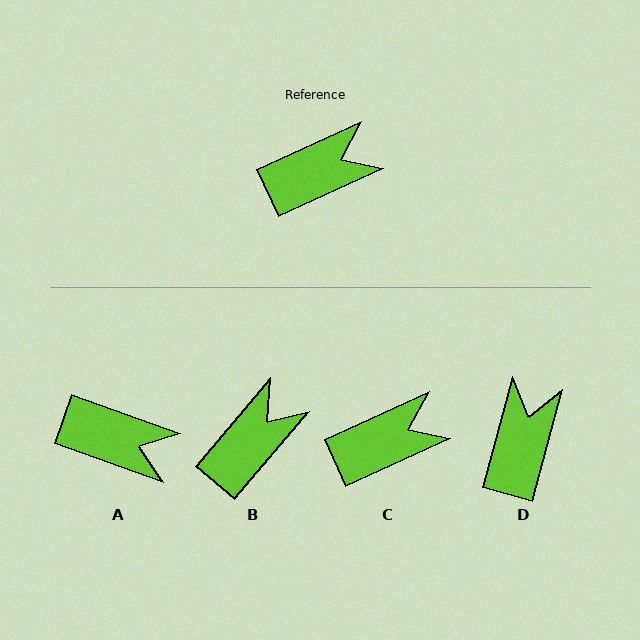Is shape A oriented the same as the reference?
No, it is off by about 44 degrees.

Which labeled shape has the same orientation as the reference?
C.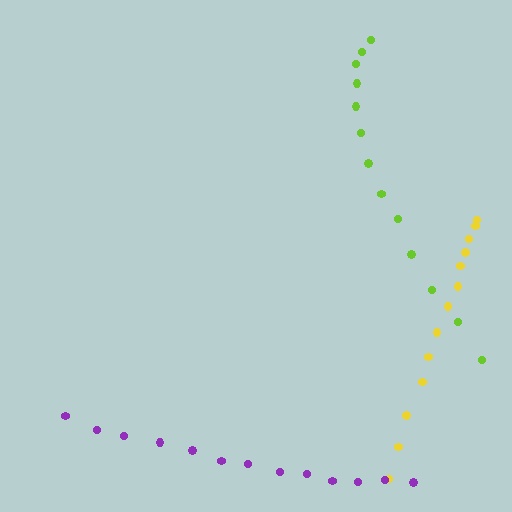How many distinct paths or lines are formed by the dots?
There are 3 distinct paths.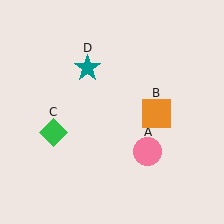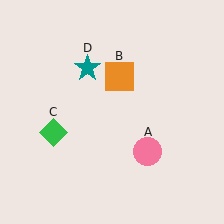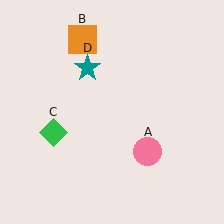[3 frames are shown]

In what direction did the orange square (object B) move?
The orange square (object B) moved up and to the left.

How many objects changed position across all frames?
1 object changed position: orange square (object B).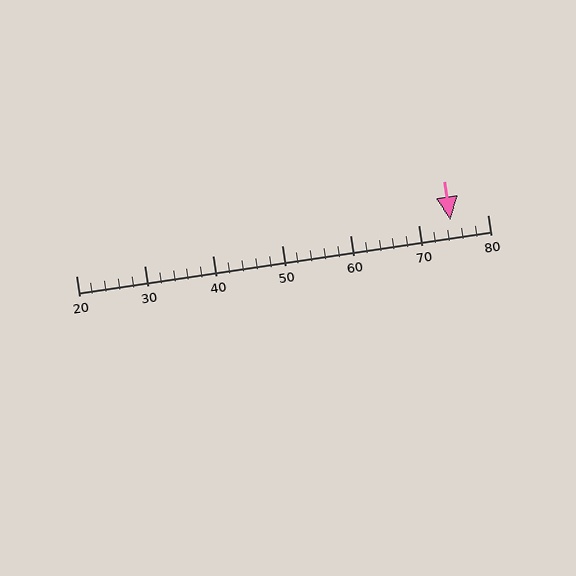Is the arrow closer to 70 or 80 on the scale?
The arrow is closer to 70.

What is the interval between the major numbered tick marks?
The major tick marks are spaced 10 units apart.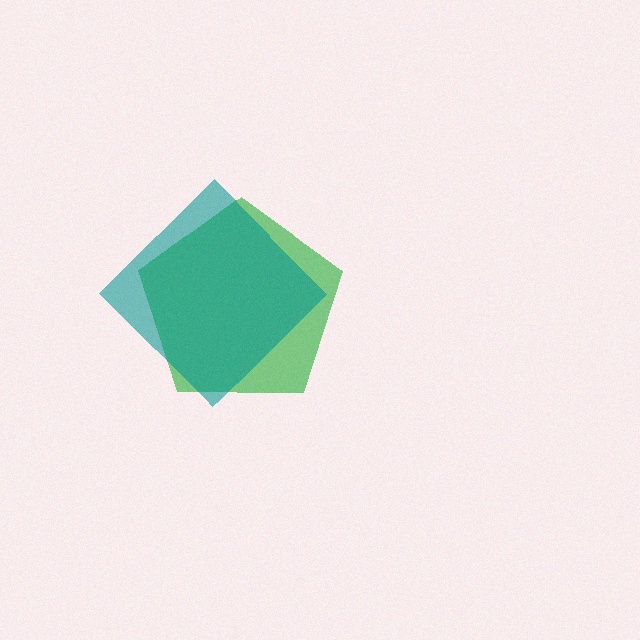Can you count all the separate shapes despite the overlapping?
Yes, there are 2 separate shapes.